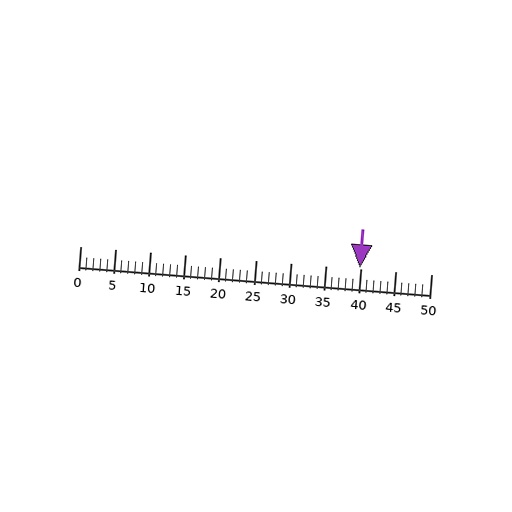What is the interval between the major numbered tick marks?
The major tick marks are spaced 5 units apart.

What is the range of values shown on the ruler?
The ruler shows values from 0 to 50.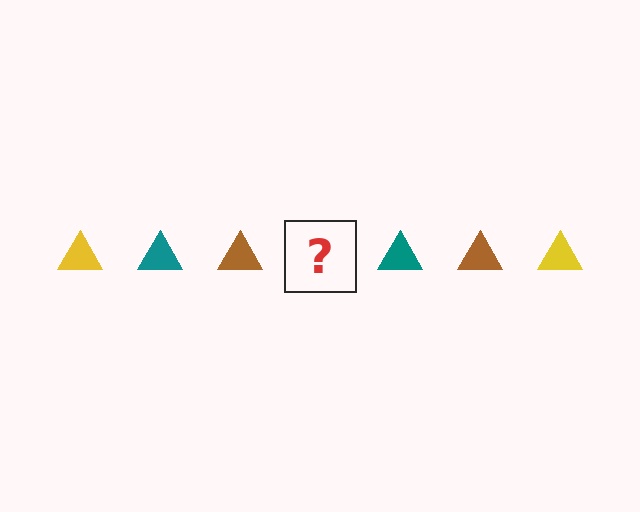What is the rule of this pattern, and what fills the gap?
The rule is that the pattern cycles through yellow, teal, brown triangles. The gap should be filled with a yellow triangle.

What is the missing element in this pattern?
The missing element is a yellow triangle.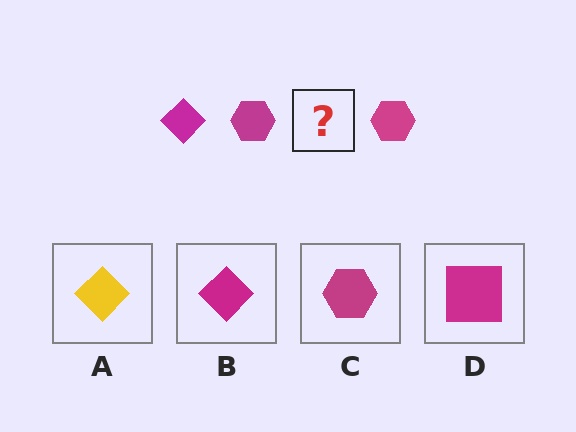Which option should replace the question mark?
Option B.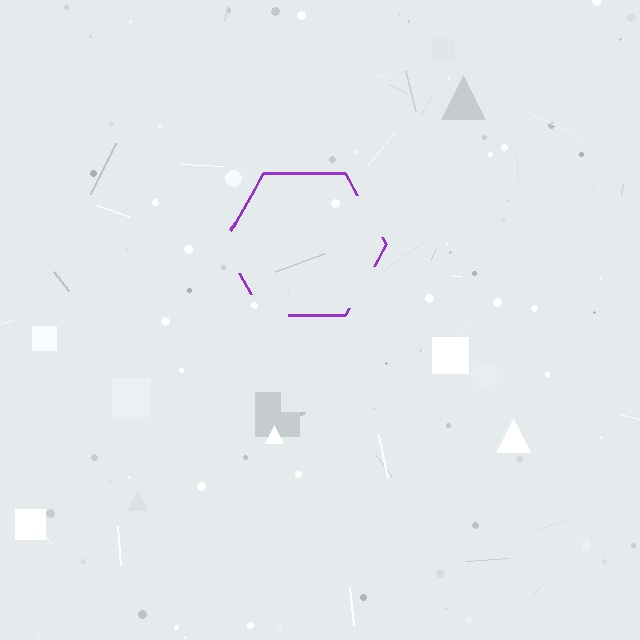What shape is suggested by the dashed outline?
The dashed outline suggests a hexagon.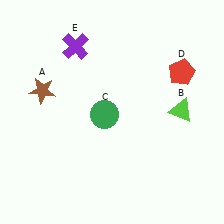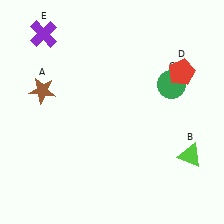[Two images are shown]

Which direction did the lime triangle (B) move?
The lime triangle (B) moved down.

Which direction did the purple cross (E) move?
The purple cross (E) moved left.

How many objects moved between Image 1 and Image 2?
3 objects moved between the two images.